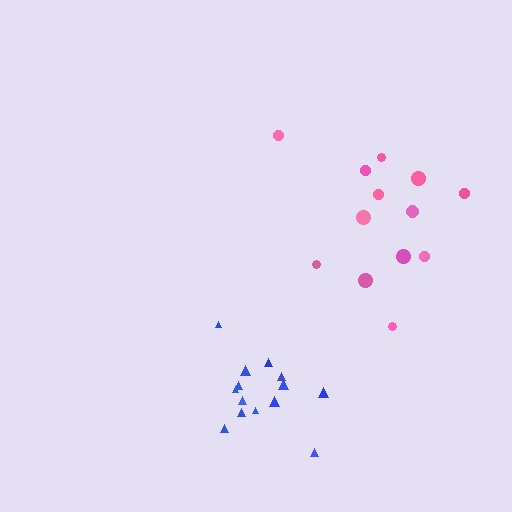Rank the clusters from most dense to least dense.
blue, pink.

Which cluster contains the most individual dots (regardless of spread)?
Blue (14).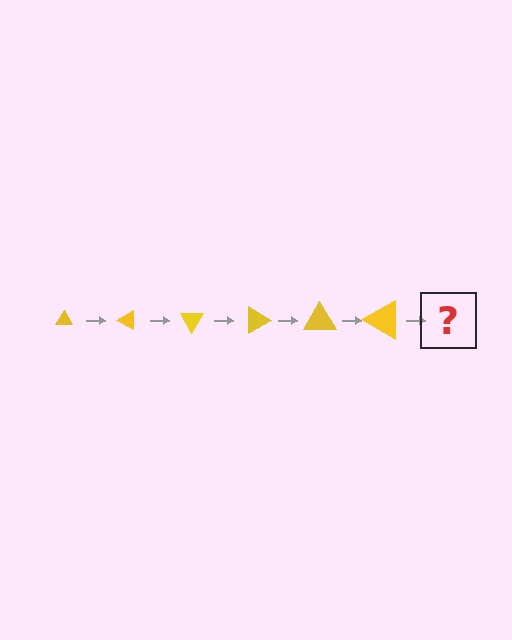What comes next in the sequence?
The next element should be a triangle, larger than the previous one and rotated 180 degrees from the start.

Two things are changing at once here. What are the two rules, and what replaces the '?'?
The two rules are that the triangle grows larger each step and it rotates 30 degrees each step. The '?' should be a triangle, larger than the previous one and rotated 180 degrees from the start.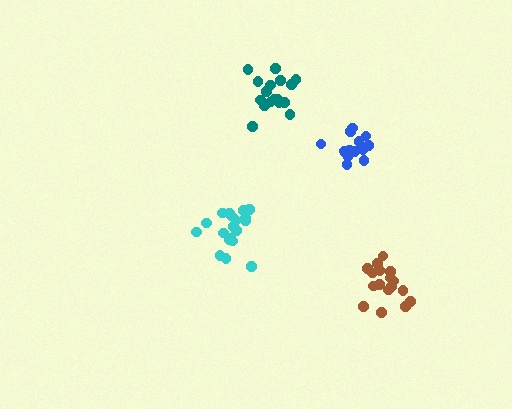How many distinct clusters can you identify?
There are 4 distinct clusters.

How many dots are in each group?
Group 1: 14 dots, Group 2: 17 dots, Group 3: 18 dots, Group 4: 20 dots (69 total).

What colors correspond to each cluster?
The clusters are colored: blue, brown, teal, cyan.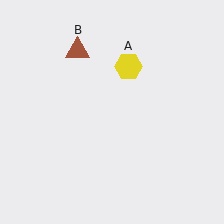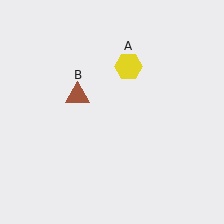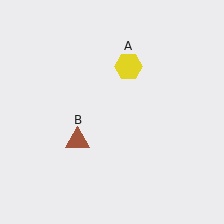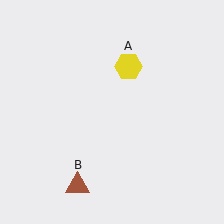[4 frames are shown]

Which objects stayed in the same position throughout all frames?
Yellow hexagon (object A) remained stationary.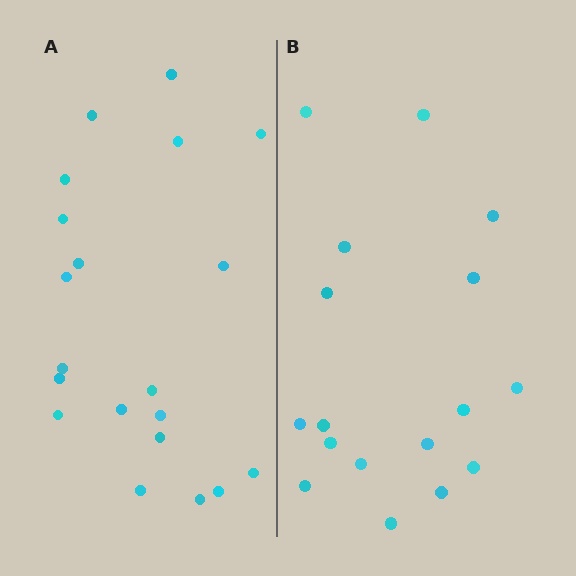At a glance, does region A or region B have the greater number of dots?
Region A (the left region) has more dots.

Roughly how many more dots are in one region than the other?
Region A has just a few more — roughly 2 or 3 more dots than region B.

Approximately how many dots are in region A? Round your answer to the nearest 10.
About 20 dots.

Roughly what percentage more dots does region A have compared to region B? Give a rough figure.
About 20% more.